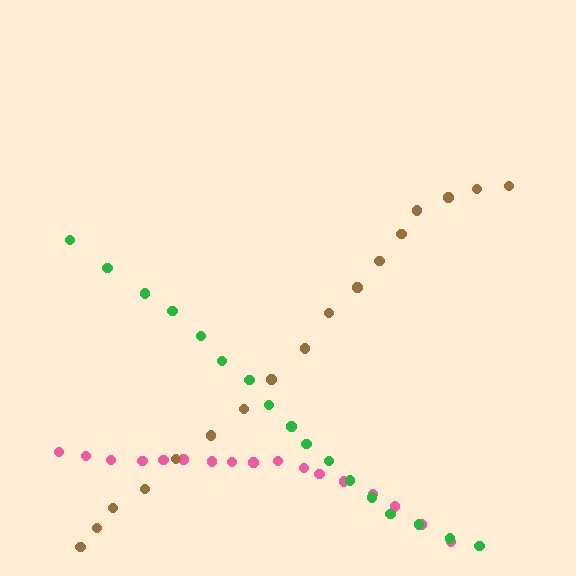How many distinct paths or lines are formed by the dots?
There are 3 distinct paths.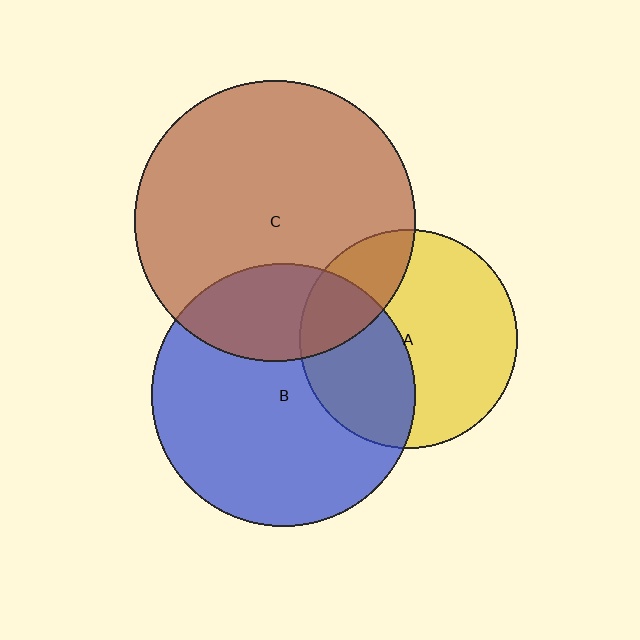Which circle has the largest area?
Circle C (brown).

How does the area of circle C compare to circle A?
Approximately 1.7 times.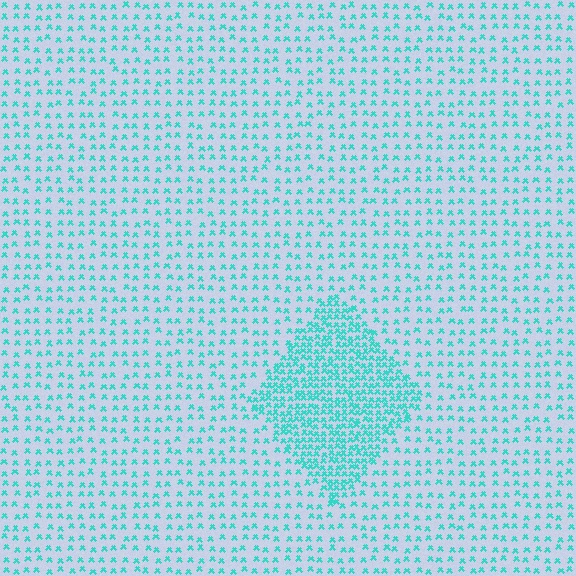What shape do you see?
I see a diamond.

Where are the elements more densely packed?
The elements are more densely packed inside the diamond boundary.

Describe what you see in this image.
The image contains small cyan elements arranged at two different densities. A diamond-shaped region is visible where the elements are more densely packed than the surrounding area.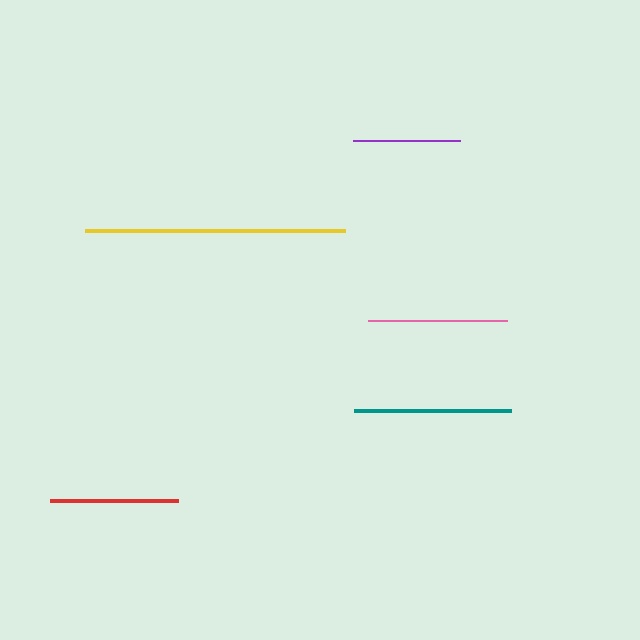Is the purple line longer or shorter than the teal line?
The teal line is longer than the purple line.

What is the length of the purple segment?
The purple segment is approximately 106 pixels long.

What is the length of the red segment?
The red segment is approximately 128 pixels long.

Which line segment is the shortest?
The purple line is the shortest at approximately 106 pixels.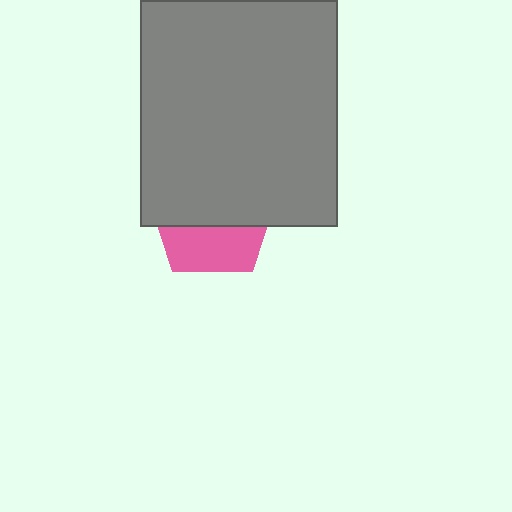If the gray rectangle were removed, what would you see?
You would see the complete pink pentagon.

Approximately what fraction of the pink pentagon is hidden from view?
Roughly 63% of the pink pentagon is hidden behind the gray rectangle.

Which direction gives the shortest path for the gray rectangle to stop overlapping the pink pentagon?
Moving up gives the shortest separation.